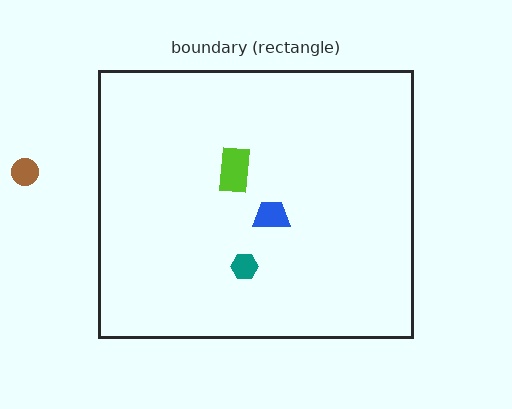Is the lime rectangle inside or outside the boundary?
Inside.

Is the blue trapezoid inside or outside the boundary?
Inside.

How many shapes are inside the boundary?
3 inside, 1 outside.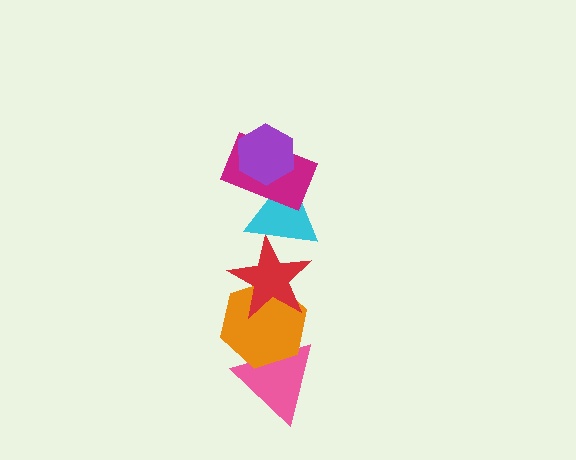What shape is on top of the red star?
The cyan triangle is on top of the red star.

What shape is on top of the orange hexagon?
The red star is on top of the orange hexagon.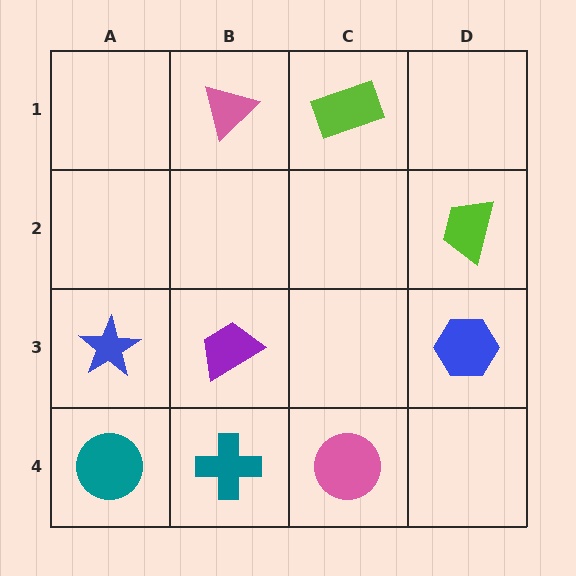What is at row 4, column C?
A pink circle.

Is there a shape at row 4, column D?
No, that cell is empty.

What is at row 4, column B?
A teal cross.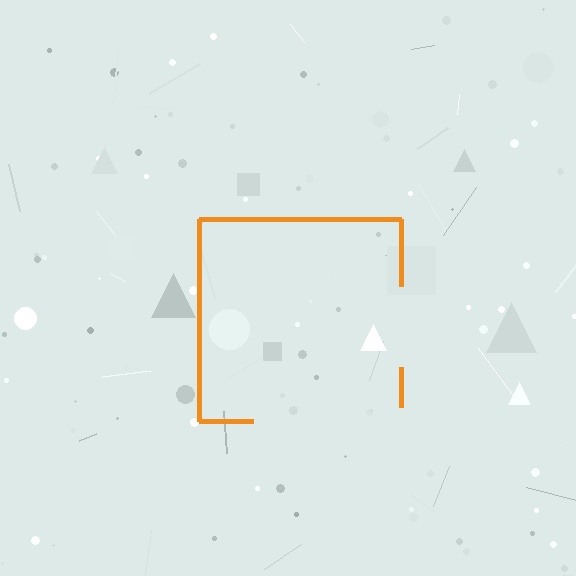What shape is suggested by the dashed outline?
The dashed outline suggests a square.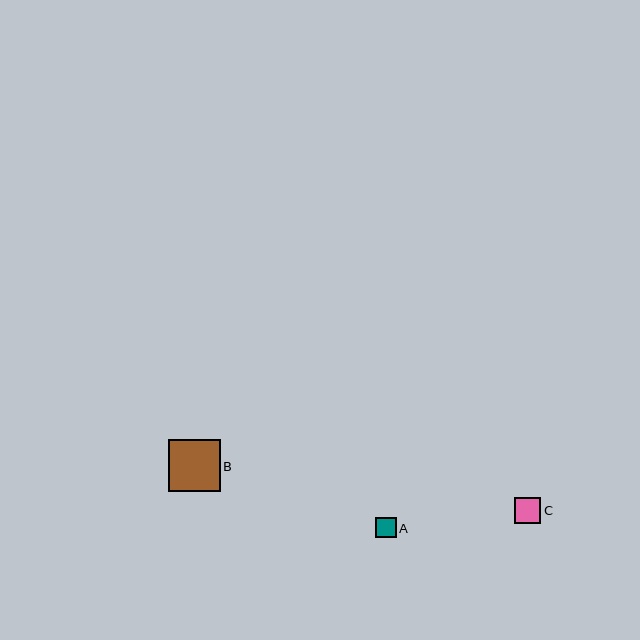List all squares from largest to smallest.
From largest to smallest: B, C, A.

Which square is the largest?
Square B is the largest with a size of approximately 52 pixels.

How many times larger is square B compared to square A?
Square B is approximately 2.5 times the size of square A.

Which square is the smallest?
Square A is the smallest with a size of approximately 21 pixels.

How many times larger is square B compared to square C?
Square B is approximately 1.9 times the size of square C.